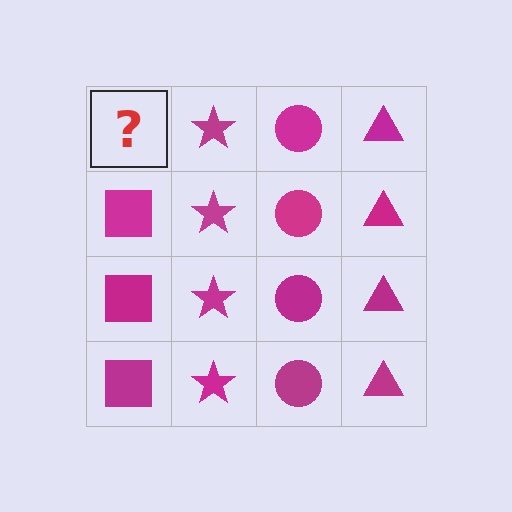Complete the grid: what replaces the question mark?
The question mark should be replaced with a magenta square.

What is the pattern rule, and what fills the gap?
The rule is that each column has a consistent shape. The gap should be filled with a magenta square.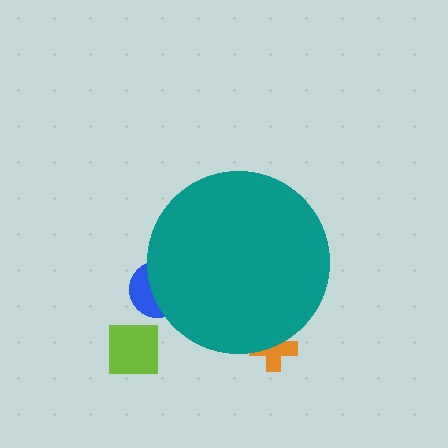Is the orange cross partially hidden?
Yes, the orange cross is partially hidden behind the teal circle.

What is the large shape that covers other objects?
A teal circle.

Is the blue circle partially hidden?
Yes, the blue circle is partially hidden behind the teal circle.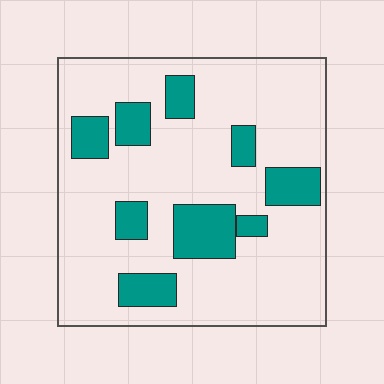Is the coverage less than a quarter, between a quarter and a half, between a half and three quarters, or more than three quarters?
Less than a quarter.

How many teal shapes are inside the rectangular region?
9.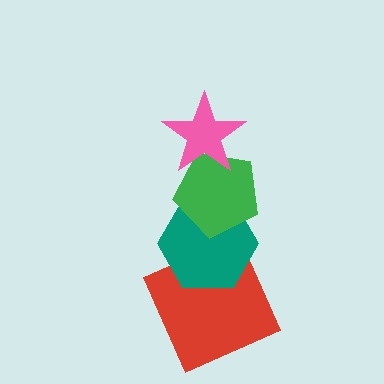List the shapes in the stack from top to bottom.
From top to bottom: the pink star, the green pentagon, the teal hexagon, the red square.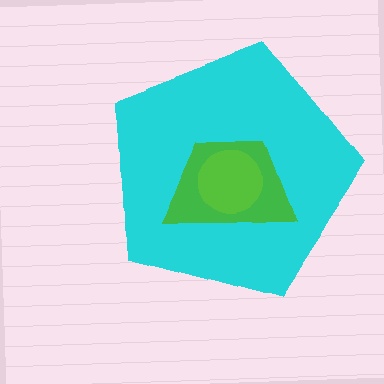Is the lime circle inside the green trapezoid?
Yes.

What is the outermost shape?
The cyan pentagon.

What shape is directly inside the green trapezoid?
The lime circle.